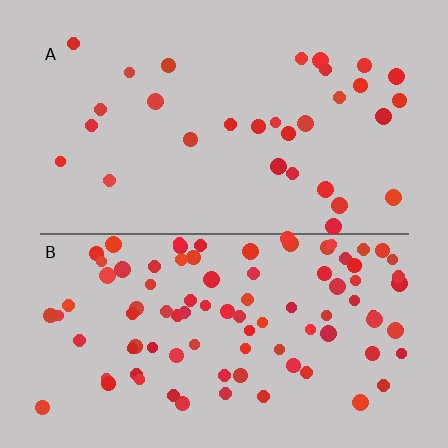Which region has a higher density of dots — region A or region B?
B (the bottom).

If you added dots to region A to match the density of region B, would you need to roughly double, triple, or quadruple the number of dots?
Approximately triple.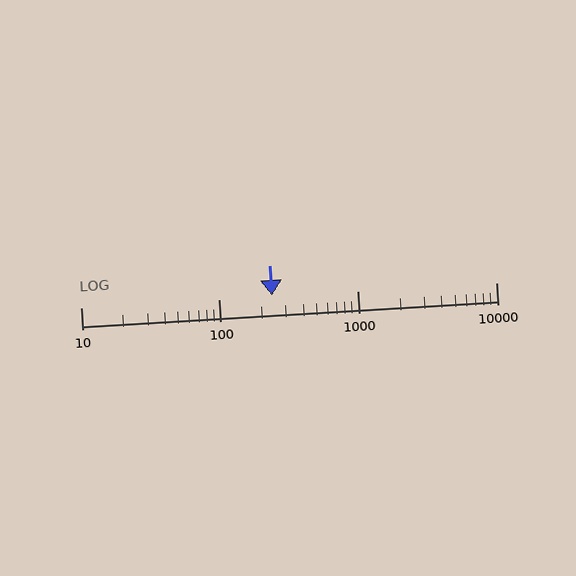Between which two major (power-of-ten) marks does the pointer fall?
The pointer is between 100 and 1000.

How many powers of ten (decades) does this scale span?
The scale spans 3 decades, from 10 to 10000.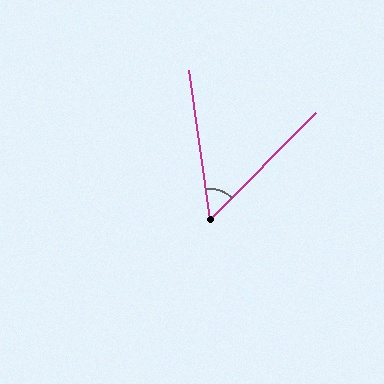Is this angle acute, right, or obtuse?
It is acute.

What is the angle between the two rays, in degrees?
Approximately 52 degrees.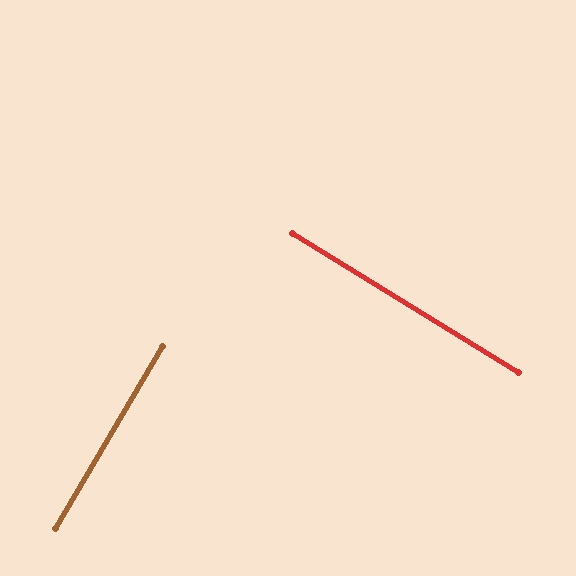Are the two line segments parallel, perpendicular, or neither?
Perpendicular — they meet at approximately 89°.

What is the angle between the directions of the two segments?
Approximately 89 degrees.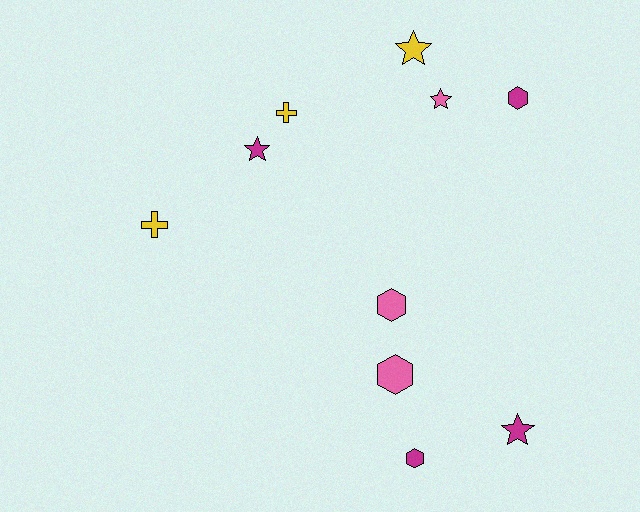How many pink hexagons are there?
There are 2 pink hexagons.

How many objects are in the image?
There are 10 objects.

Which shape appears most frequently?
Star, with 4 objects.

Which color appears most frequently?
Magenta, with 4 objects.